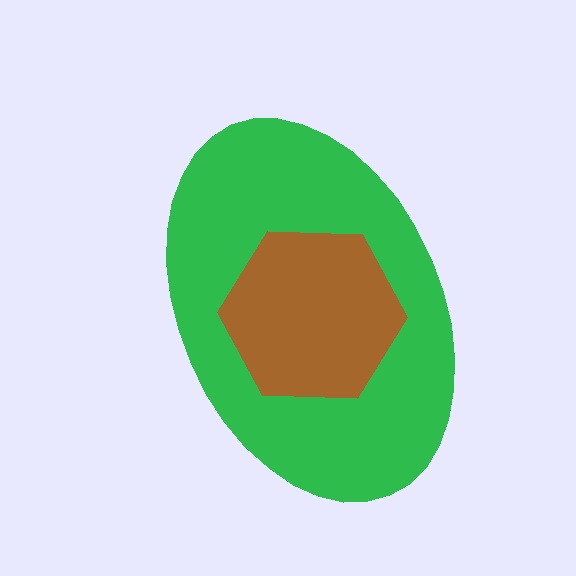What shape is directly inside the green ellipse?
The brown hexagon.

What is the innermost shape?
The brown hexagon.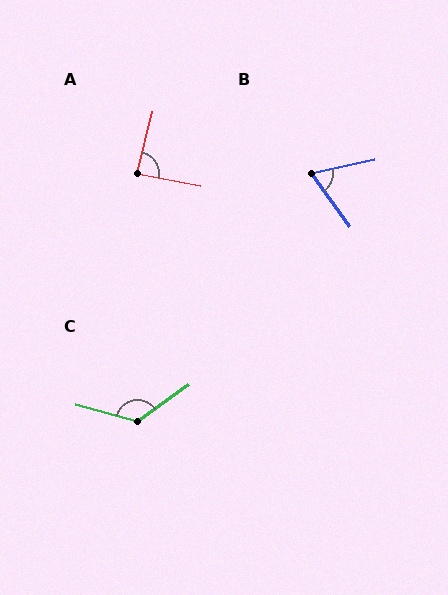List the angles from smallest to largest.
B (67°), A (86°), C (129°).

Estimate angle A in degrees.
Approximately 86 degrees.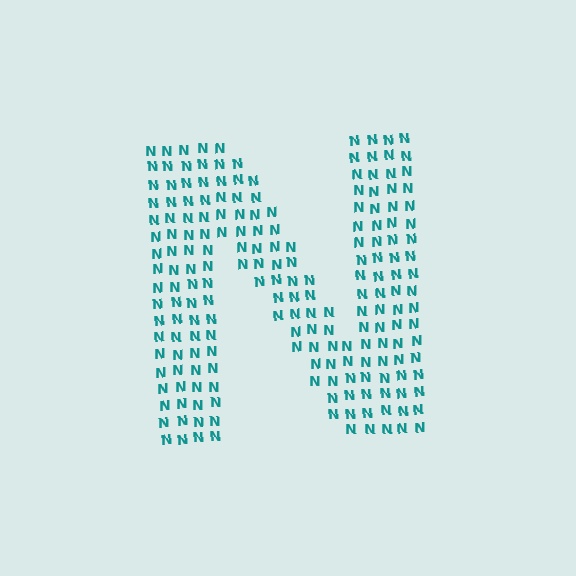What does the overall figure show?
The overall figure shows the letter N.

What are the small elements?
The small elements are letter N's.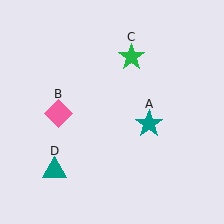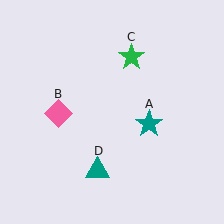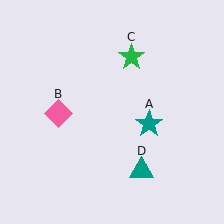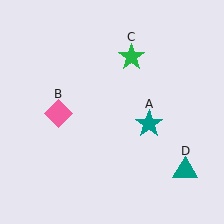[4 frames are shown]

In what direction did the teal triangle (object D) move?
The teal triangle (object D) moved right.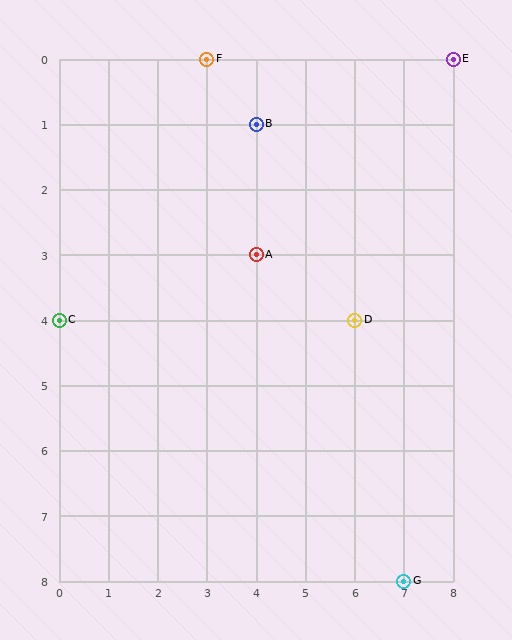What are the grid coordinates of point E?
Point E is at grid coordinates (8, 0).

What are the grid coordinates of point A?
Point A is at grid coordinates (4, 3).